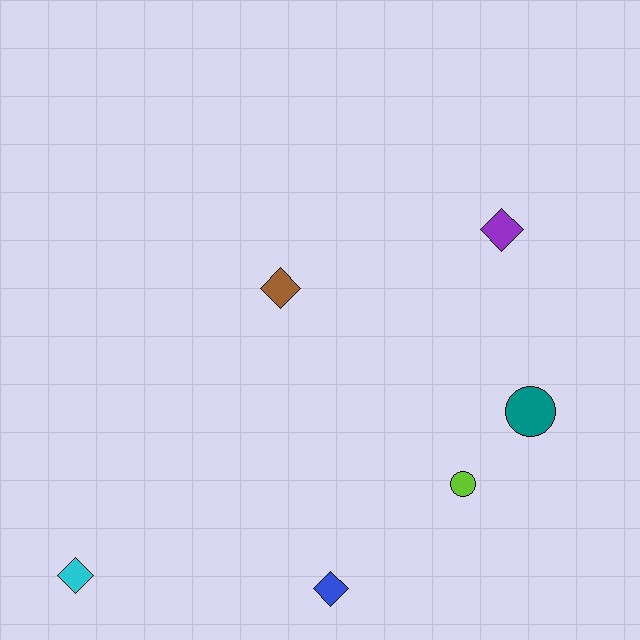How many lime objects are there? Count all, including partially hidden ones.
There is 1 lime object.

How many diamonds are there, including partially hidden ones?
There are 4 diamonds.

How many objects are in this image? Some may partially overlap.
There are 6 objects.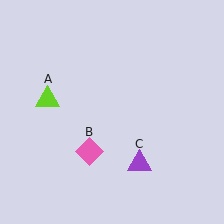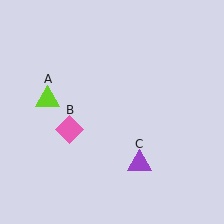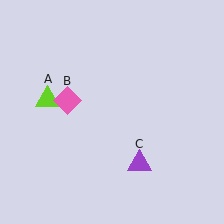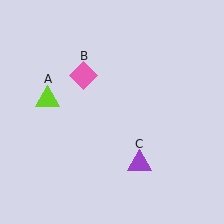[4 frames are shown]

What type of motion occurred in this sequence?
The pink diamond (object B) rotated clockwise around the center of the scene.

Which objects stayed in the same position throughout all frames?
Lime triangle (object A) and purple triangle (object C) remained stationary.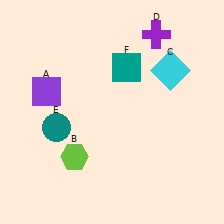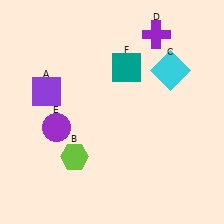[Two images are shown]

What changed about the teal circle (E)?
In Image 1, E is teal. In Image 2, it changed to purple.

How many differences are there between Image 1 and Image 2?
There is 1 difference between the two images.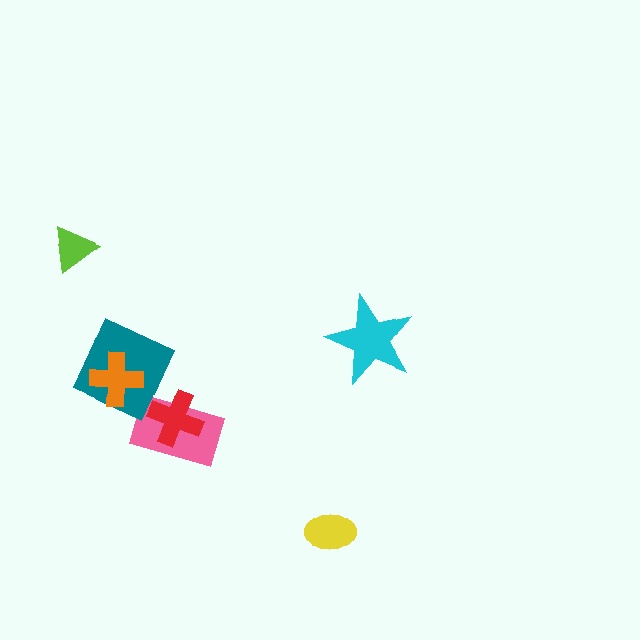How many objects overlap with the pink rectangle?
1 object overlaps with the pink rectangle.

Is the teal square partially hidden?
Yes, it is partially covered by another shape.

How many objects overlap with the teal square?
1 object overlaps with the teal square.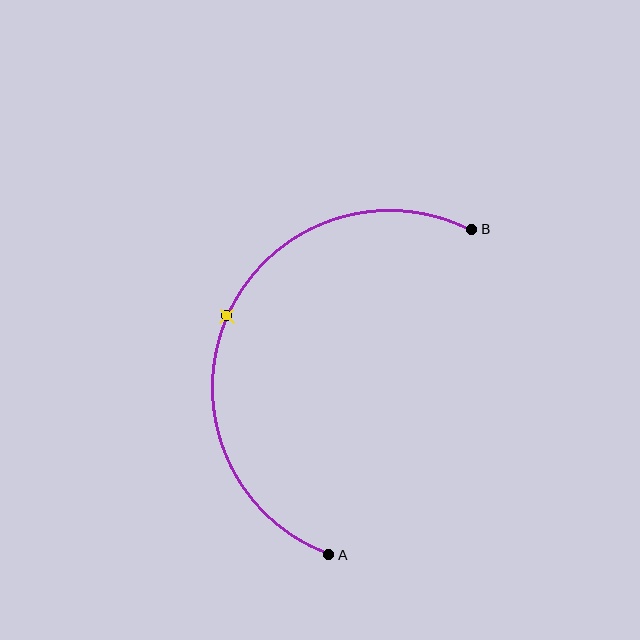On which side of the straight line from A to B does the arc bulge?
The arc bulges to the left of the straight line connecting A and B.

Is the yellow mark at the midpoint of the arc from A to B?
Yes. The yellow mark lies on the arc at equal arc-length from both A and B — it is the arc midpoint.